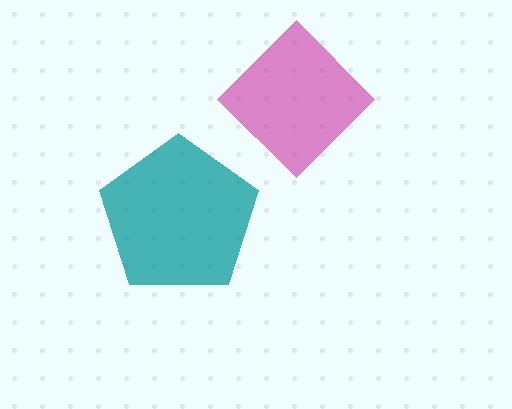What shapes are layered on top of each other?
The layered shapes are: a magenta diamond, a teal pentagon.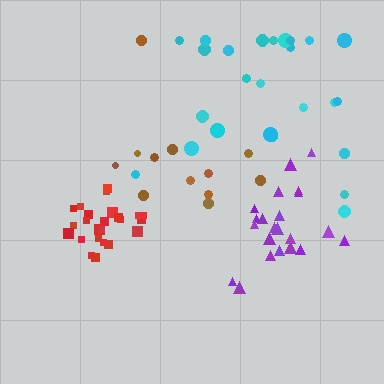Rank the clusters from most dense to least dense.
red, purple, cyan, brown.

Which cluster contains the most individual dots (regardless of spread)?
Cyan (25).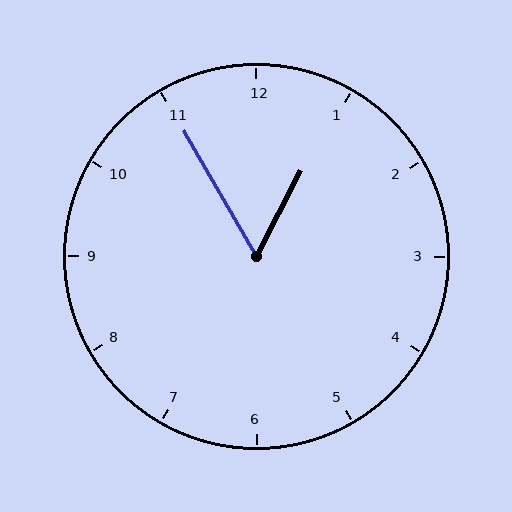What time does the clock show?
12:55.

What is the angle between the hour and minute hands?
Approximately 58 degrees.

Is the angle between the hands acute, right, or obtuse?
It is acute.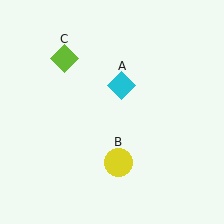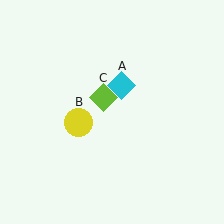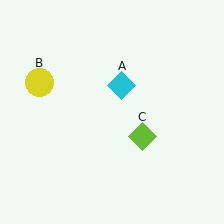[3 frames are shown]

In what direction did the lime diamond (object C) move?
The lime diamond (object C) moved down and to the right.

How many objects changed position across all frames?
2 objects changed position: yellow circle (object B), lime diamond (object C).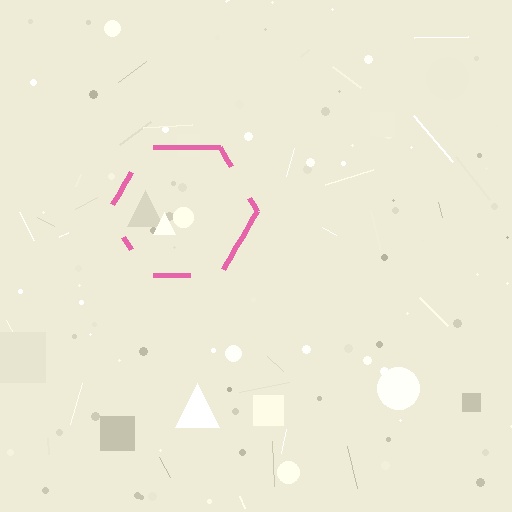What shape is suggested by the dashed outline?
The dashed outline suggests a hexagon.